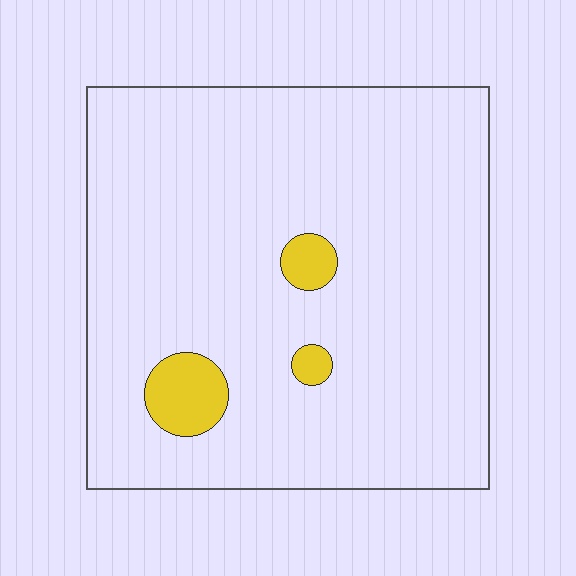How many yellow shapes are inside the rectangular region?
3.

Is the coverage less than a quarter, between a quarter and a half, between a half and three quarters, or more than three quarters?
Less than a quarter.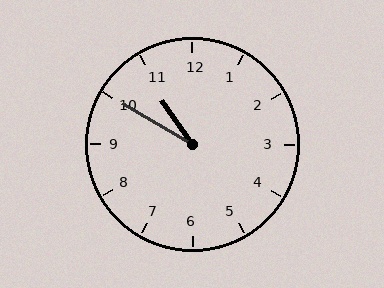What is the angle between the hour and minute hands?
Approximately 25 degrees.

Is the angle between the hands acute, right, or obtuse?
It is acute.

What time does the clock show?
10:50.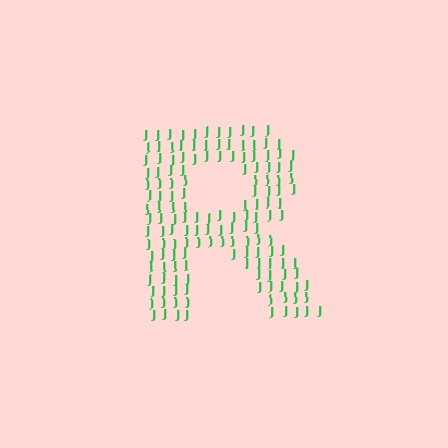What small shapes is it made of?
It is made of small letter J's.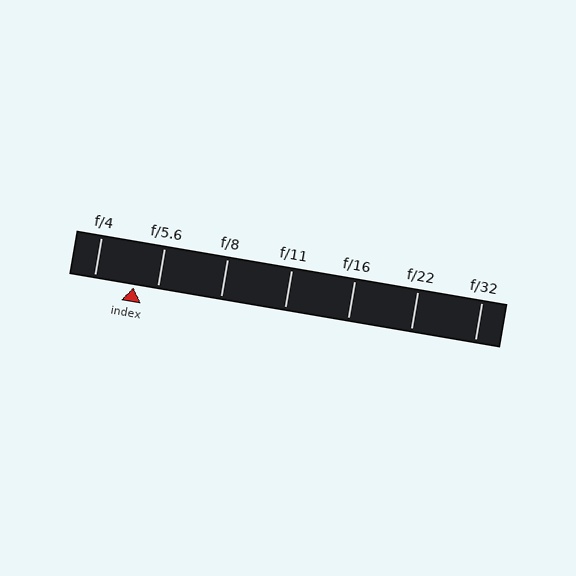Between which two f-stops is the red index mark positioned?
The index mark is between f/4 and f/5.6.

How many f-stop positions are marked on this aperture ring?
There are 7 f-stop positions marked.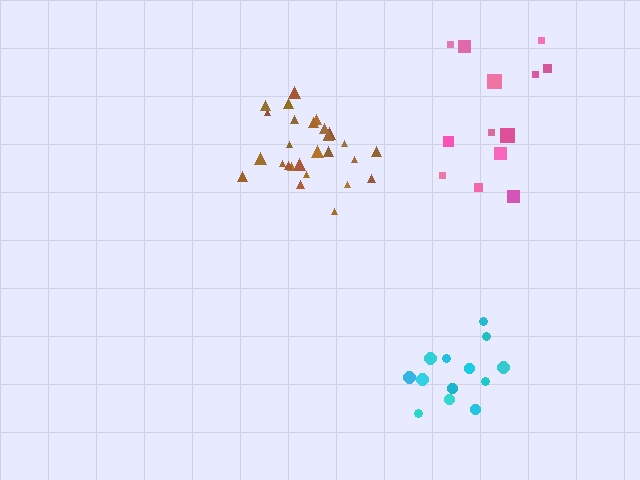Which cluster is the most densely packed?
Brown.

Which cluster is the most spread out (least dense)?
Pink.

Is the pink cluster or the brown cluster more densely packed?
Brown.